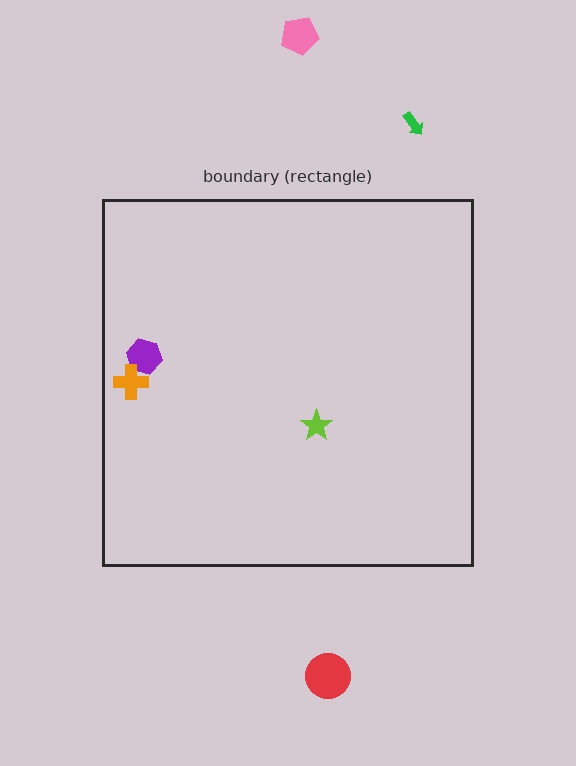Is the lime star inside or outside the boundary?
Inside.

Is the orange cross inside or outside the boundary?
Inside.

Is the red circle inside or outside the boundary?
Outside.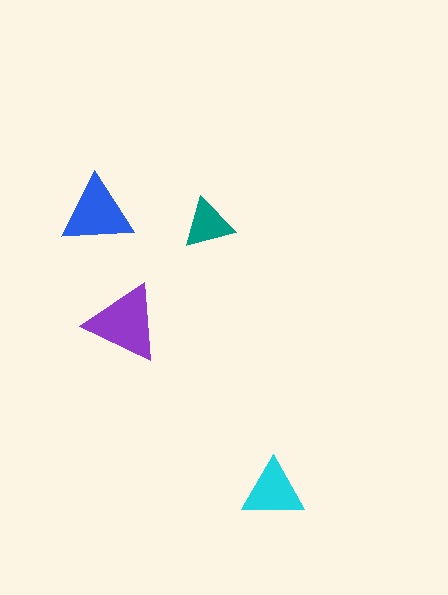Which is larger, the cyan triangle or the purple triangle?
The purple one.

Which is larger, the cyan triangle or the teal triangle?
The cyan one.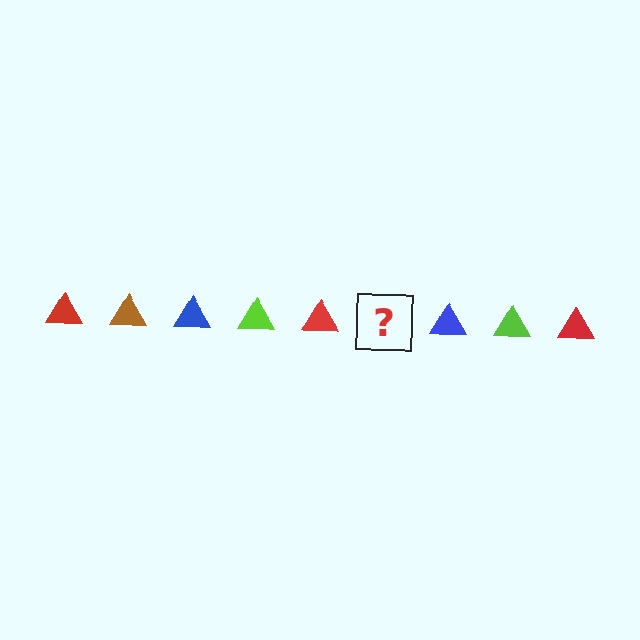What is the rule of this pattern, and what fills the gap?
The rule is that the pattern cycles through red, brown, blue, lime triangles. The gap should be filled with a brown triangle.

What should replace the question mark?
The question mark should be replaced with a brown triangle.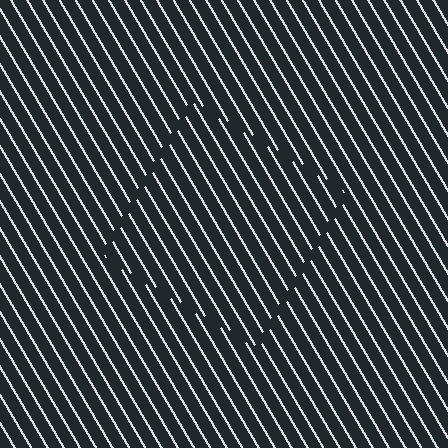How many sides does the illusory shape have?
4 sides — the line-ends trace a square.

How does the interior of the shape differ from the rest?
The interior of the shape contains the same grating, shifted by half a period — the contour is defined by the phase discontinuity where line-ends from the inner and outer gratings abut.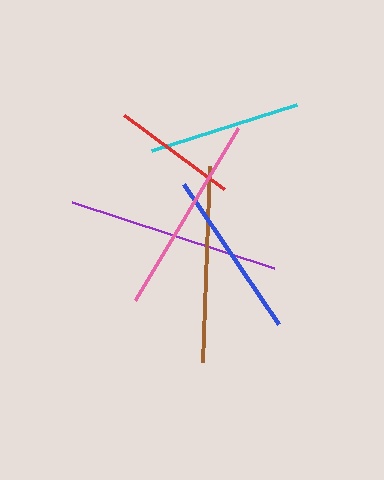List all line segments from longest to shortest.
From longest to shortest: purple, pink, brown, blue, cyan, red.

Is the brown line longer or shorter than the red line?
The brown line is longer than the red line.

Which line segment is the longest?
The purple line is the longest at approximately 213 pixels.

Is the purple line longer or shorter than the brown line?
The purple line is longer than the brown line.